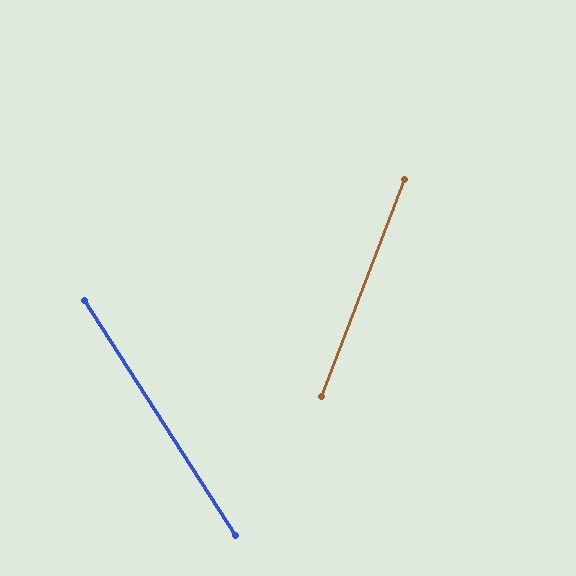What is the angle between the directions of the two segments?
Approximately 54 degrees.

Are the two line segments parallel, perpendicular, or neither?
Neither parallel nor perpendicular — they differ by about 54°.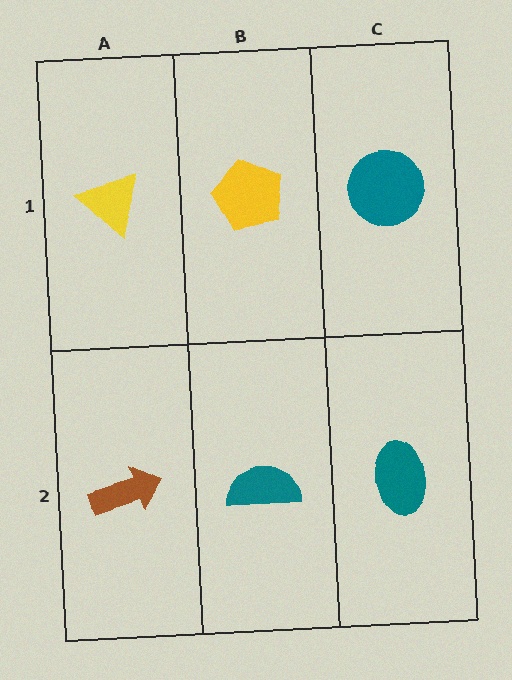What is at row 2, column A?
A brown arrow.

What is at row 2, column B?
A teal semicircle.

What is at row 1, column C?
A teal circle.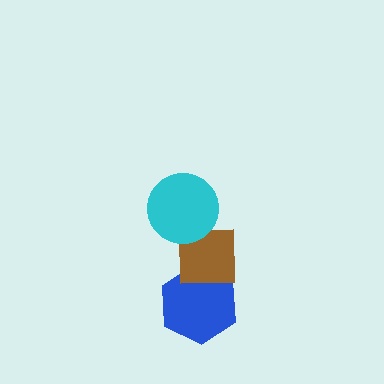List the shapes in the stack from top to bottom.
From top to bottom: the cyan circle, the brown square, the blue hexagon.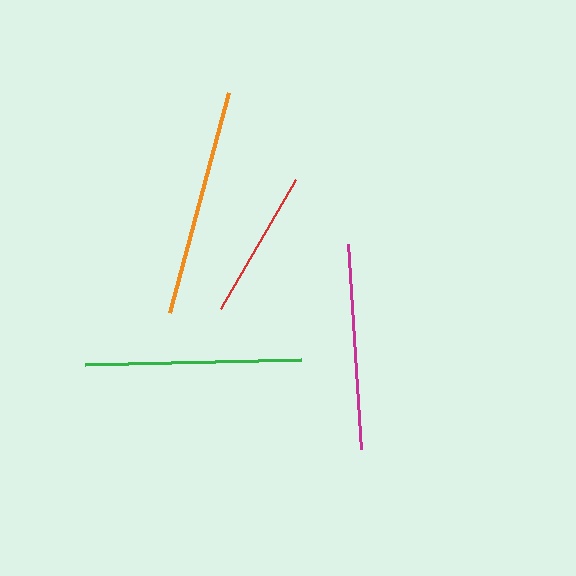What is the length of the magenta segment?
The magenta segment is approximately 206 pixels long.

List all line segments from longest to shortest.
From longest to shortest: orange, green, magenta, red.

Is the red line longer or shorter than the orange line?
The orange line is longer than the red line.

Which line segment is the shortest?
The red line is the shortest at approximately 149 pixels.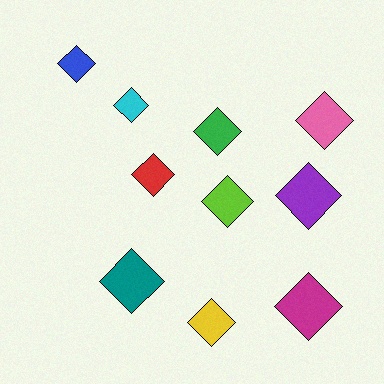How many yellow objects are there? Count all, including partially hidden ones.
There is 1 yellow object.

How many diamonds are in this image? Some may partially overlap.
There are 10 diamonds.